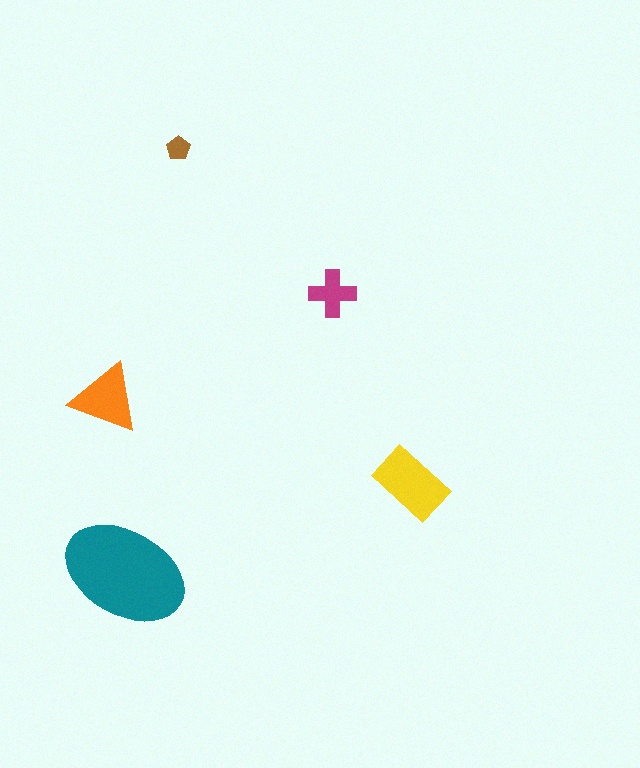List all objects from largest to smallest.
The teal ellipse, the yellow rectangle, the orange triangle, the magenta cross, the brown pentagon.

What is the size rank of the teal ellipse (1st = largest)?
1st.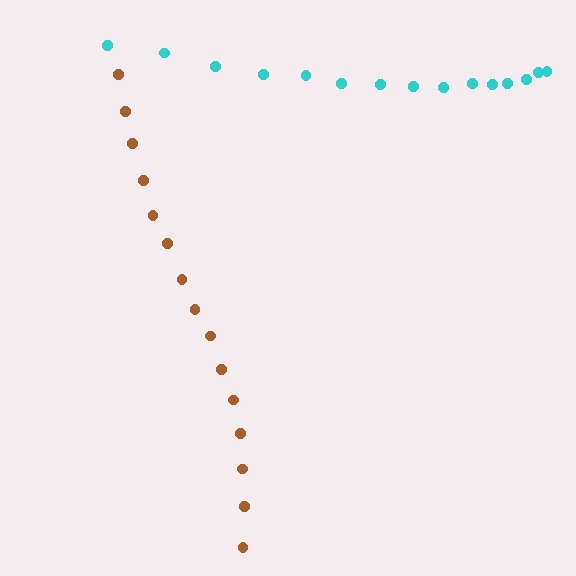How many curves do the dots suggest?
There are 2 distinct paths.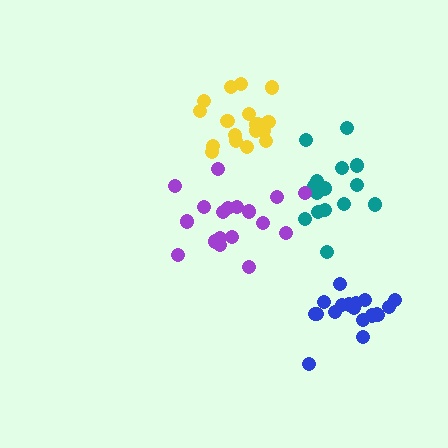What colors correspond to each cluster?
The clusters are colored: yellow, blue, teal, purple.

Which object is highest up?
The yellow cluster is topmost.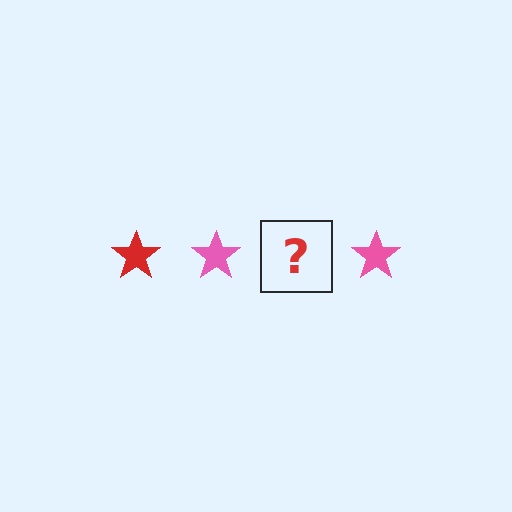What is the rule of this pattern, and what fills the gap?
The rule is that the pattern cycles through red, pink stars. The gap should be filled with a red star.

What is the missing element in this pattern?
The missing element is a red star.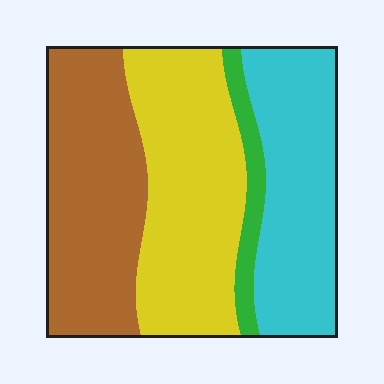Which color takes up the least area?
Green, at roughly 5%.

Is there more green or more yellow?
Yellow.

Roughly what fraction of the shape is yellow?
Yellow covers roughly 35% of the shape.